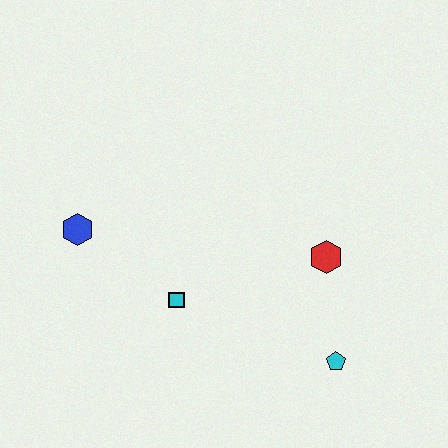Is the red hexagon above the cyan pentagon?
Yes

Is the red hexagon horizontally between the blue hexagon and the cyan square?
No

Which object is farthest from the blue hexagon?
The cyan pentagon is farthest from the blue hexagon.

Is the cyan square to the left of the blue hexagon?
No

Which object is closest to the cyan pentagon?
The red hexagon is closest to the cyan pentagon.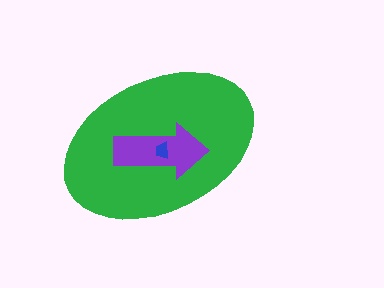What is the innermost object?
The blue trapezoid.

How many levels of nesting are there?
3.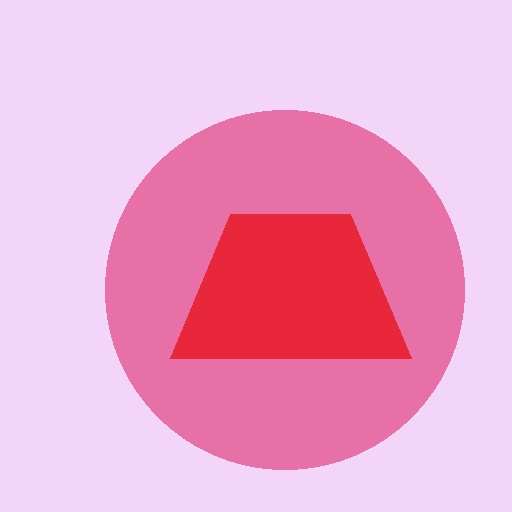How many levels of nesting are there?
2.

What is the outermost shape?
The pink circle.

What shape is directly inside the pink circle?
The red trapezoid.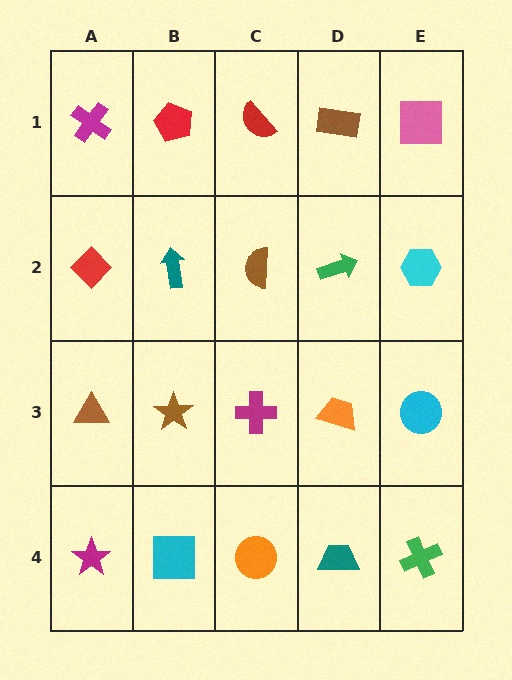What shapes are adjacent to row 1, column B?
A teal arrow (row 2, column B), a magenta cross (row 1, column A), a red semicircle (row 1, column C).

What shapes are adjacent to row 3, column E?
A cyan hexagon (row 2, column E), a green cross (row 4, column E), an orange trapezoid (row 3, column D).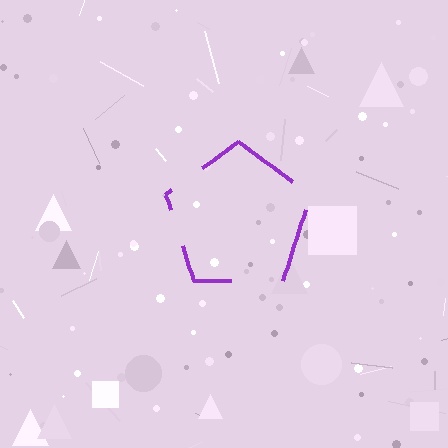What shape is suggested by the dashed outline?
The dashed outline suggests a pentagon.